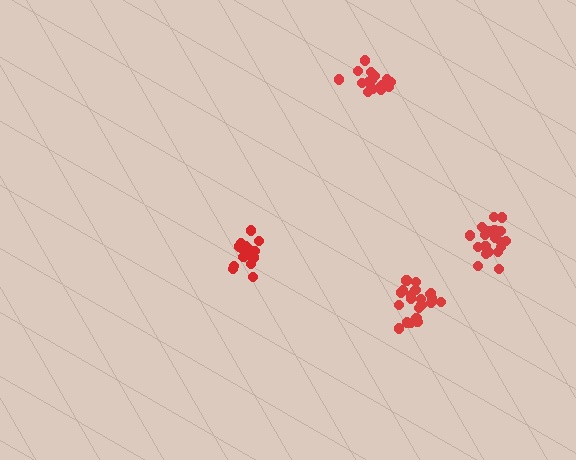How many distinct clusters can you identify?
There are 4 distinct clusters.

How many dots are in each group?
Group 1: 20 dots, Group 2: 21 dots, Group 3: 16 dots, Group 4: 15 dots (72 total).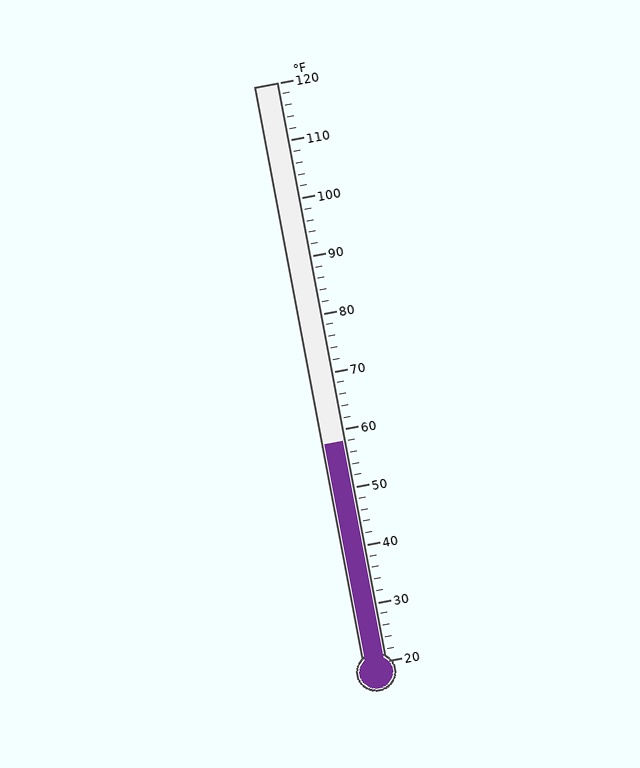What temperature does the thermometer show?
The thermometer shows approximately 58°F.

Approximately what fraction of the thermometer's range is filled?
The thermometer is filled to approximately 40% of its range.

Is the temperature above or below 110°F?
The temperature is below 110°F.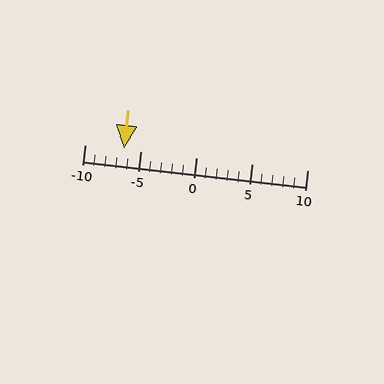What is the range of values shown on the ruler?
The ruler shows values from -10 to 10.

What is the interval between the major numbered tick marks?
The major tick marks are spaced 5 units apart.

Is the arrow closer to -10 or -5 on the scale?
The arrow is closer to -5.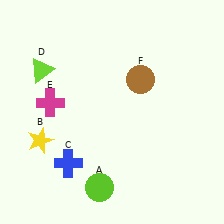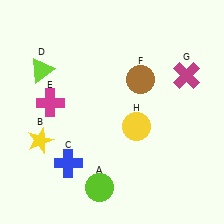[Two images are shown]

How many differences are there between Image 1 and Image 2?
There are 2 differences between the two images.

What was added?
A magenta cross (G), a yellow circle (H) were added in Image 2.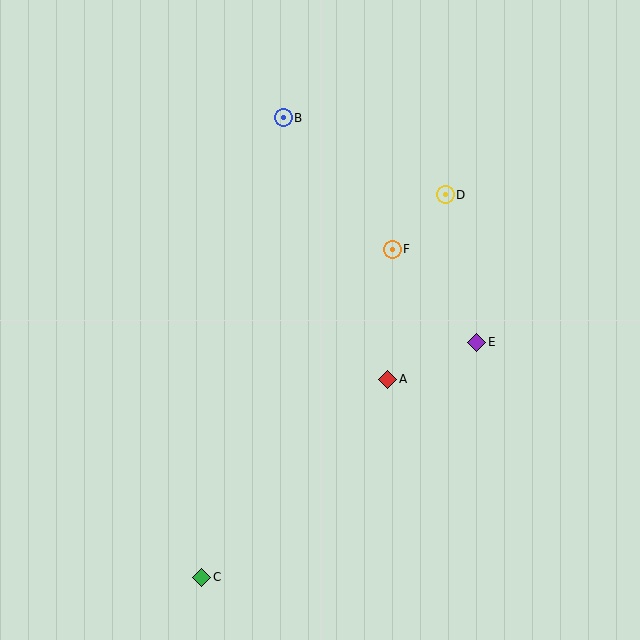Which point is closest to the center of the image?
Point A at (388, 379) is closest to the center.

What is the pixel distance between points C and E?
The distance between C and E is 361 pixels.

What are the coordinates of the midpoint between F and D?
The midpoint between F and D is at (419, 222).